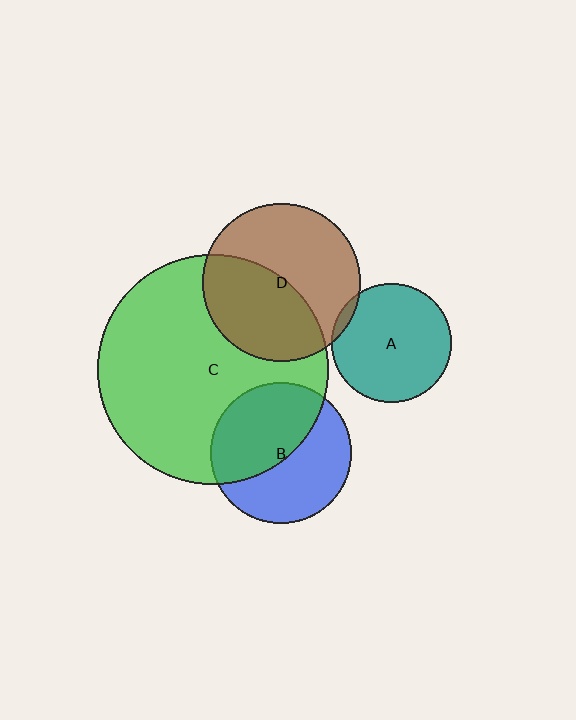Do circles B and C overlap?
Yes.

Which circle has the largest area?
Circle C (green).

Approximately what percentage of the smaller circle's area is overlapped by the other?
Approximately 50%.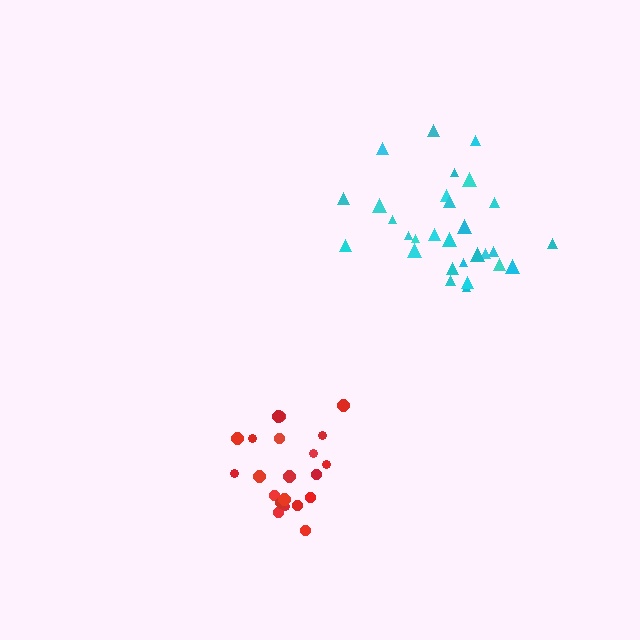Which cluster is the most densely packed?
Red.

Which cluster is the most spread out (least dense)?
Cyan.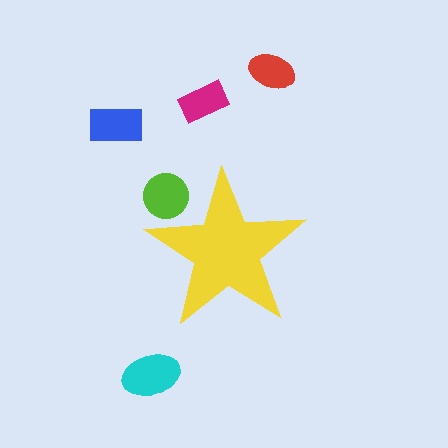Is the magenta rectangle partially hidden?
No, the magenta rectangle is fully visible.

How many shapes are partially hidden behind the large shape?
1 shape is partially hidden.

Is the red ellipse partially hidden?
No, the red ellipse is fully visible.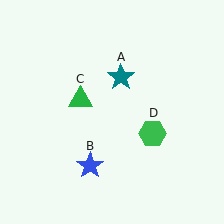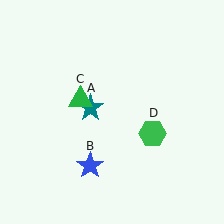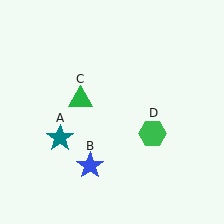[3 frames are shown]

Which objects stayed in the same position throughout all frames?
Blue star (object B) and green triangle (object C) and green hexagon (object D) remained stationary.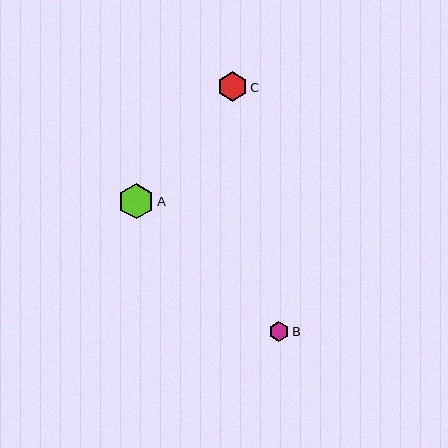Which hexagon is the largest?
Hexagon A is the largest with a size of approximately 36 pixels.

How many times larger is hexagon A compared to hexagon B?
Hexagon A is approximately 1.8 times the size of hexagon B.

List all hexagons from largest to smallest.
From largest to smallest: A, C, B.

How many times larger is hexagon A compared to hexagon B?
Hexagon A is approximately 1.8 times the size of hexagon B.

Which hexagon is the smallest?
Hexagon B is the smallest with a size of approximately 20 pixels.